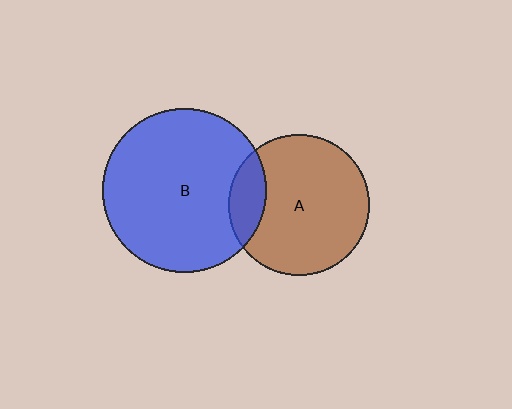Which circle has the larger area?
Circle B (blue).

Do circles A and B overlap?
Yes.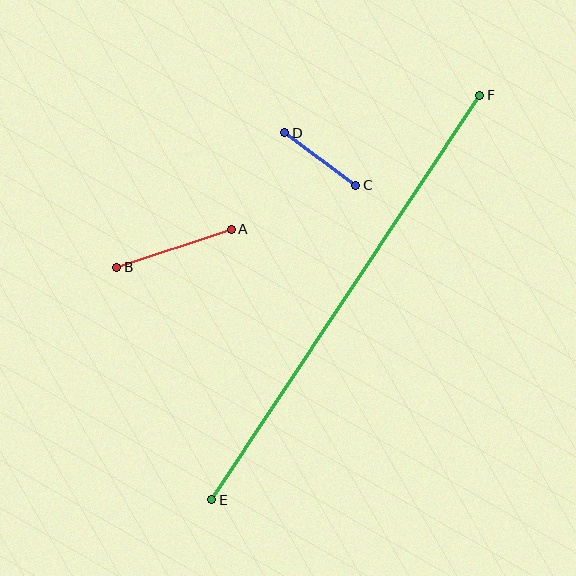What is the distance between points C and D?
The distance is approximately 88 pixels.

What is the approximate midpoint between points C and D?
The midpoint is at approximately (320, 159) pixels.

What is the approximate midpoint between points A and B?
The midpoint is at approximately (174, 248) pixels.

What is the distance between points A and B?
The distance is approximately 121 pixels.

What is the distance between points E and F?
The distance is approximately 485 pixels.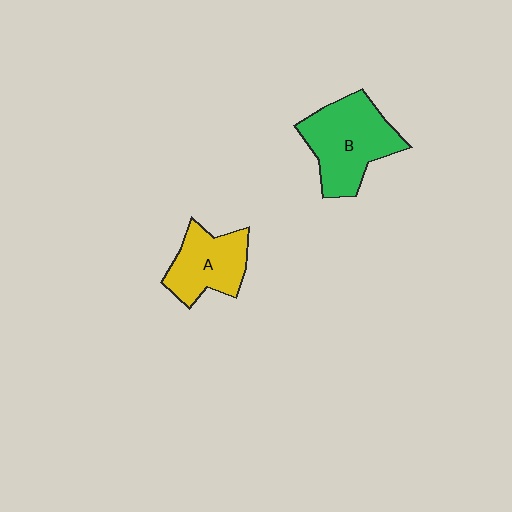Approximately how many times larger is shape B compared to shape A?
Approximately 1.4 times.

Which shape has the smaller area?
Shape A (yellow).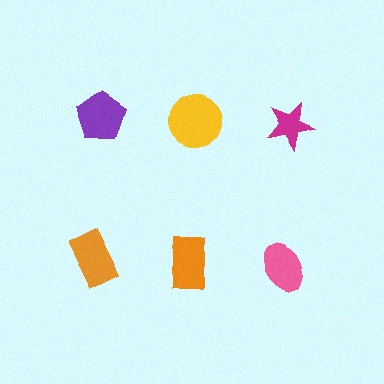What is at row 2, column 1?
An orange rectangle.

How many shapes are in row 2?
3 shapes.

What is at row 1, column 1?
A purple pentagon.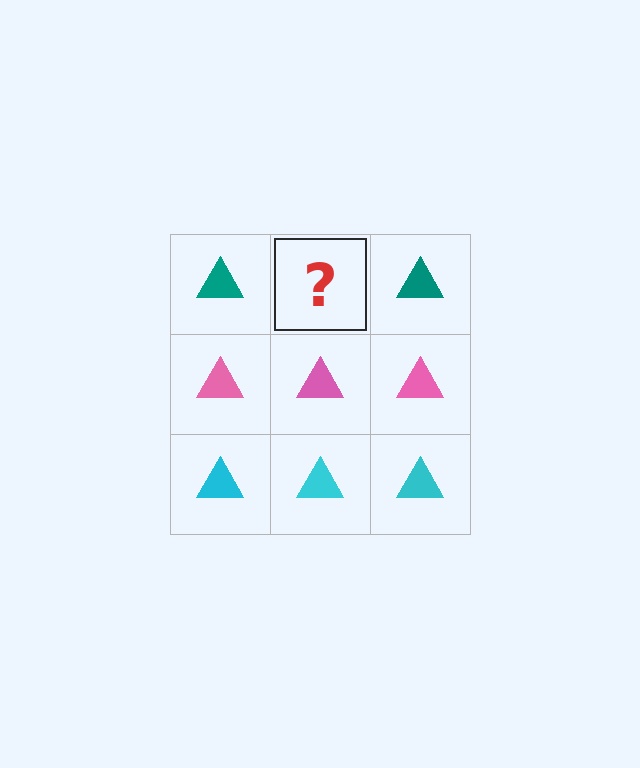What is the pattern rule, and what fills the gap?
The rule is that each row has a consistent color. The gap should be filled with a teal triangle.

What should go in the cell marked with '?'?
The missing cell should contain a teal triangle.